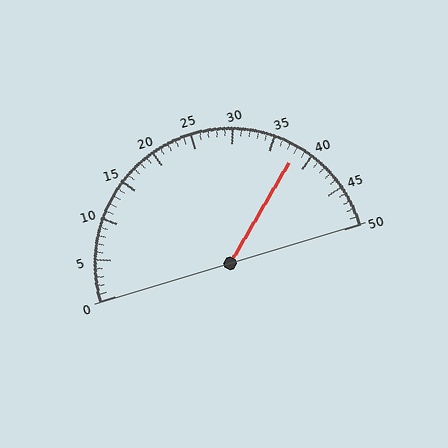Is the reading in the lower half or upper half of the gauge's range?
The reading is in the upper half of the range (0 to 50).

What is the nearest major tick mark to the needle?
The nearest major tick mark is 40.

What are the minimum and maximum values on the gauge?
The gauge ranges from 0 to 50.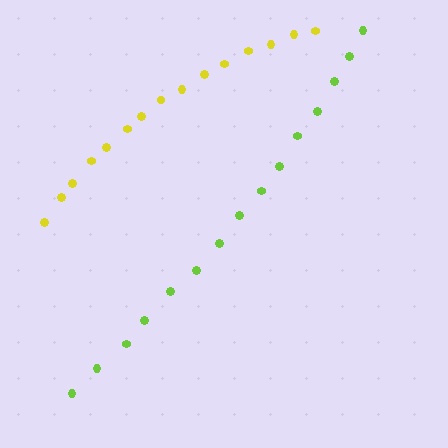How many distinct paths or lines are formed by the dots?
There are 2 distinct paths.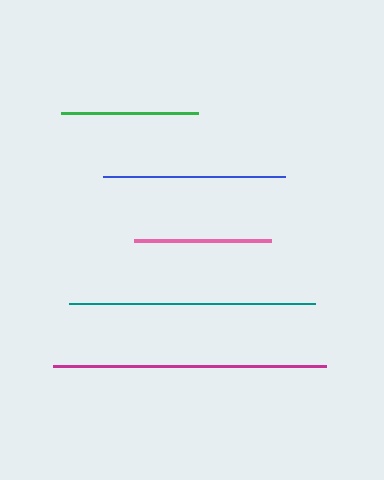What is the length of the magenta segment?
The magenta segment is approximately 273 pixels long.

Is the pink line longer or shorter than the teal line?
The teal line is longer than the pink line.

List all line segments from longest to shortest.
From longest to shortest: magenta, teal, blue, pink, green.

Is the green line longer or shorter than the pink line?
The pink line is longer than the green line.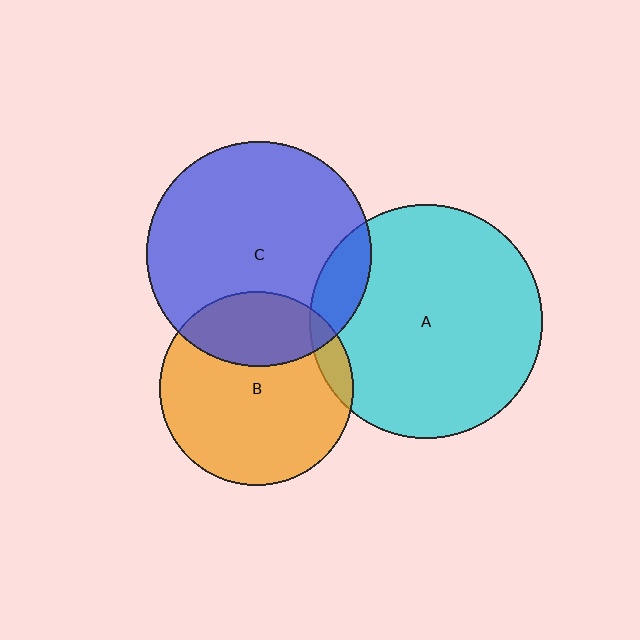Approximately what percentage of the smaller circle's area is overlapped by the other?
Approximately 30%.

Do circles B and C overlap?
Yes.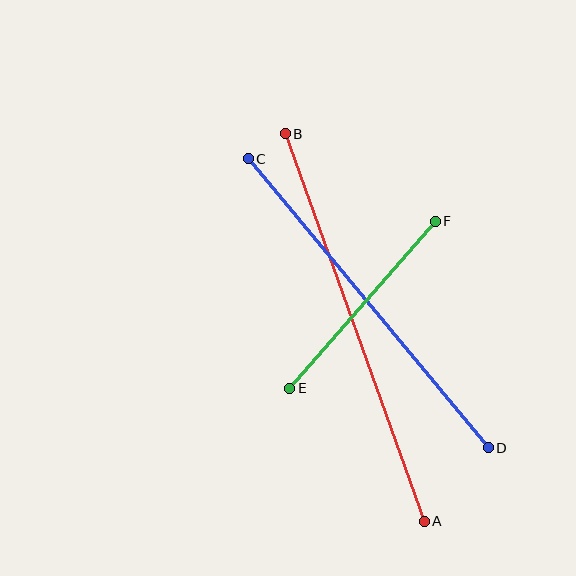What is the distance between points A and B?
The distance is approximately 412 pixels.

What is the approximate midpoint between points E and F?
The midpoint is at approximately (362, 305) pixels.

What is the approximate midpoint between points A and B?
The midpoint is at approximately (355, 328) pixels.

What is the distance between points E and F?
The distance is approximately 221 pixels.